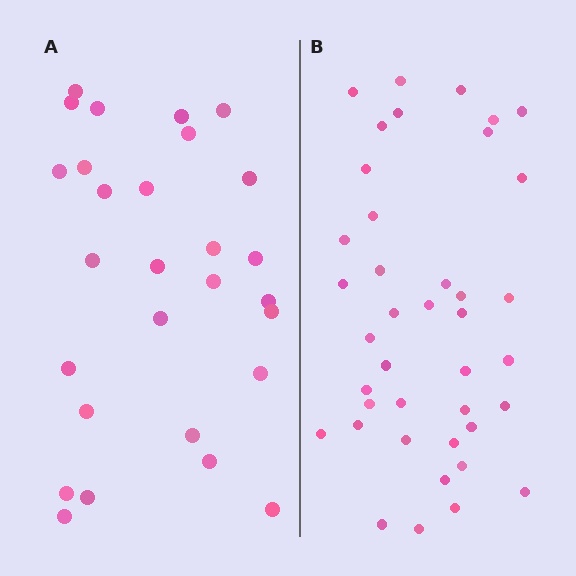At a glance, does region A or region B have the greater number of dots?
Region B (the right region) has more dots.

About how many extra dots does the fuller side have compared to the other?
Region B has roughly 12 or so more dots than region A.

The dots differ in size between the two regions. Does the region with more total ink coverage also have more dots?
No. Region A has more total ink coverage because its dots are larger, but region B actually contains more individual dots. Total area can be misleading — the number of items is what matters here.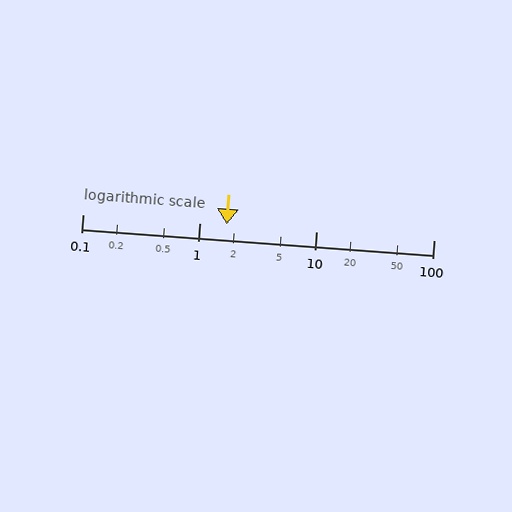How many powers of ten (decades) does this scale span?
The scale spans 3 decades, from 0.1 to 100.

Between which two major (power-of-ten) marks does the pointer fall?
The pointer is between 1 and 10.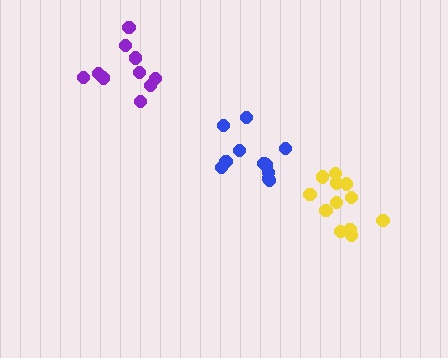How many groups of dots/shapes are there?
There are 3 groups.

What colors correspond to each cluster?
The clusters are colored: purple, yellow, blue.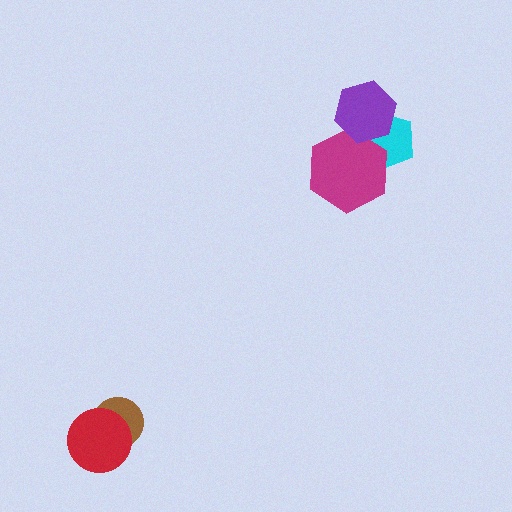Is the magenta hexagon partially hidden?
Yes, it is partially covered by another shape.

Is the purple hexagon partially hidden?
No, no other shape covers it.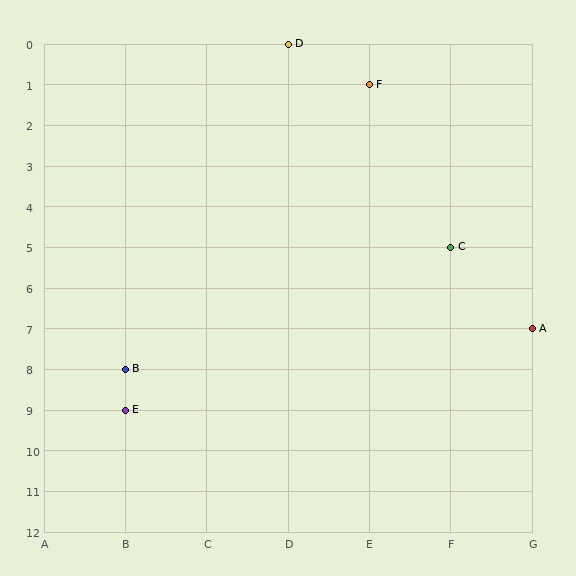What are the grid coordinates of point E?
Point E is at grid coordinates (B, 9).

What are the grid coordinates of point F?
Point F is at grid coordinates (E, 1).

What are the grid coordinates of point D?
Point D is at grid coordinates (D, 0).